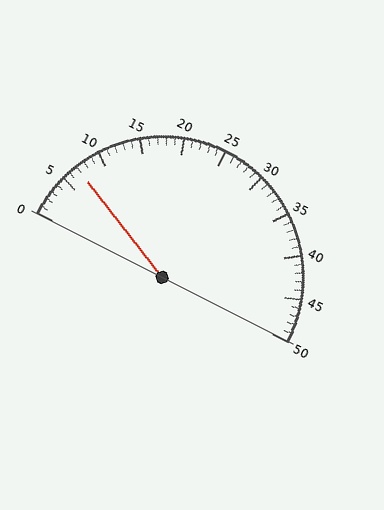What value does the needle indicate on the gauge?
The needle indicates approximately 7.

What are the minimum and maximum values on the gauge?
The gauge ranges from 0 to 50.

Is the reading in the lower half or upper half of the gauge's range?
The reading is in the lower half of the range (0 to 50).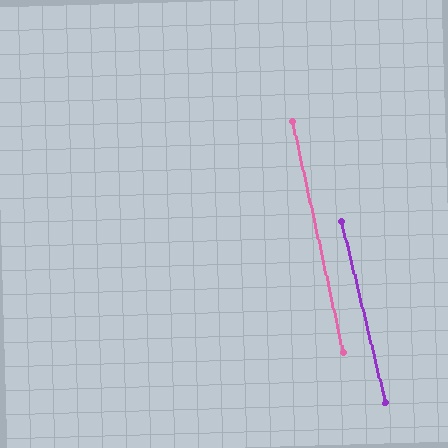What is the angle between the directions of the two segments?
Approximately 1 degree.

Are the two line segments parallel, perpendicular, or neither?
Parallel — their directions differ by only 1.3°.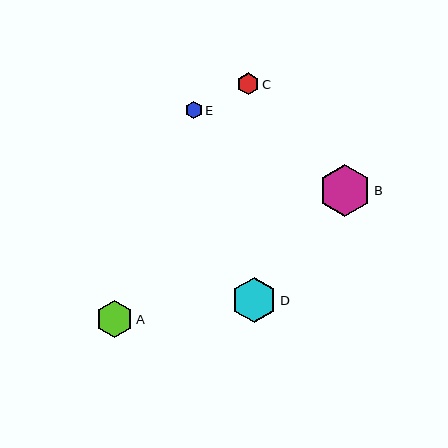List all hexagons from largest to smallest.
From largest to smallest: B, D, A, C, E.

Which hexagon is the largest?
Hexagon B is the largest with a size of approximately 52 pixels.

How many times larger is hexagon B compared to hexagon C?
Hexagon B is approximately 2.4 times the size of hexagon C.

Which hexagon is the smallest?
Hexagon E is the smallest with a size of approximately 18 pixels.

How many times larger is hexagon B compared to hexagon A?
Hexagon B is approximately 1.4 times the size of hexagon A.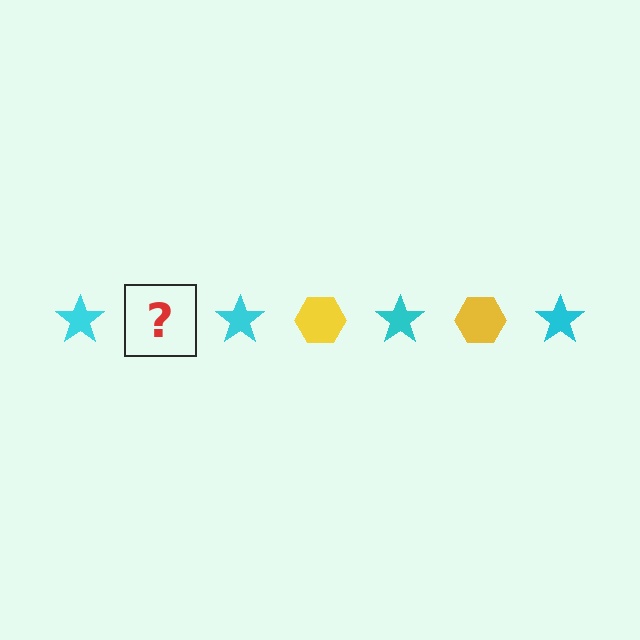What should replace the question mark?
The question mark should be replaced with a yellow hexagon.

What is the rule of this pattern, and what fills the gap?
The rule is that the pattern alternates between cyan star and yellow hexagon. The gap should be filled with a yellow hexagon.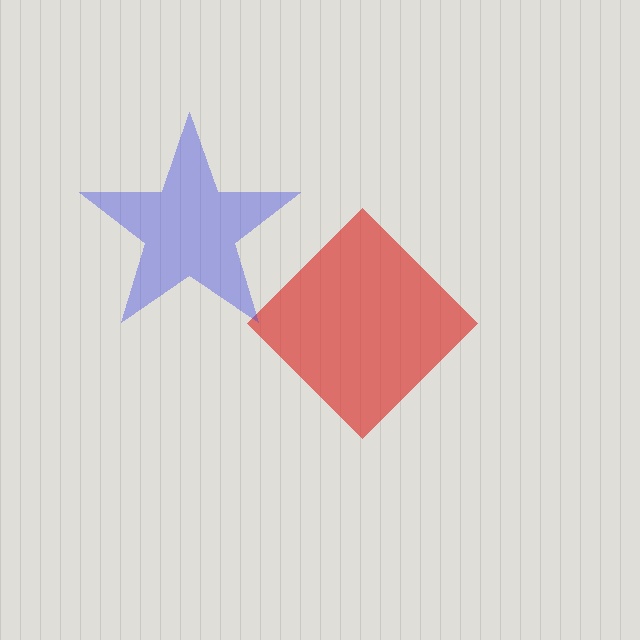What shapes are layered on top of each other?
The layered shapes are: a red diamond, a blue star.